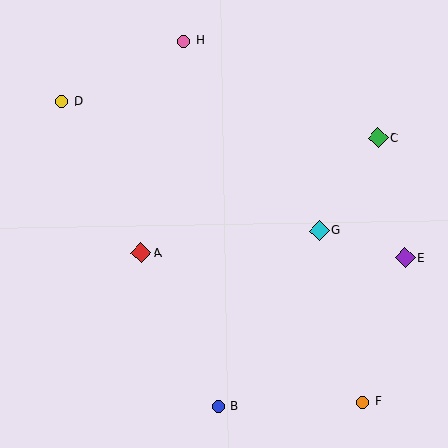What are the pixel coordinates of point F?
Point F is at (363, 402).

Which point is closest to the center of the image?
Point A at (141, 253) is closest to the center.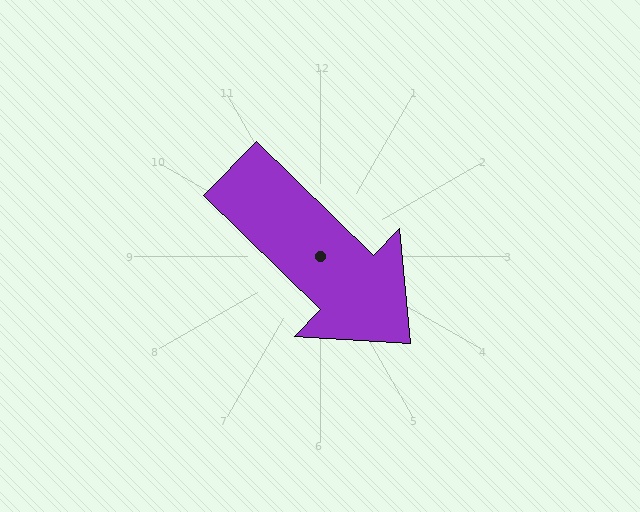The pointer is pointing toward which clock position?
Roughly 4 o'clock.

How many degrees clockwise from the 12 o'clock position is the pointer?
Approximately 134 degrees.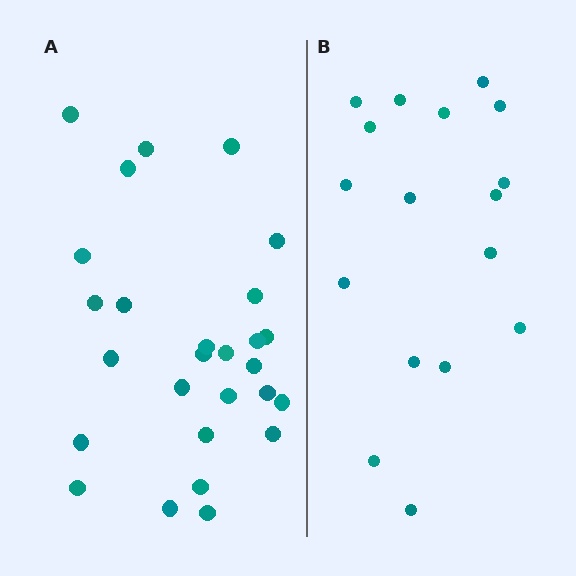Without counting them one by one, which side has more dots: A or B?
Region A (the left region) has more dots.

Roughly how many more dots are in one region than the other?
Region A has roughly 10 or so more dots than region B.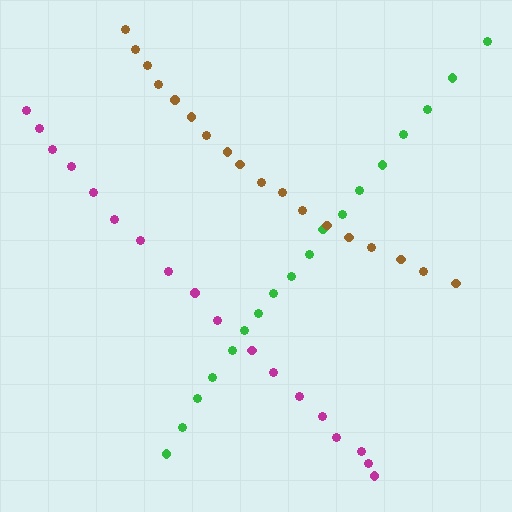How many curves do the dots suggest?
There are 3 distinct paths.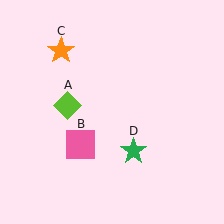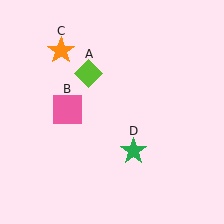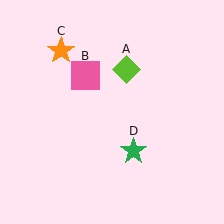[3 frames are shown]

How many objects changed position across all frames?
2 objects changed position: lime diamond (object A), pink square (object B).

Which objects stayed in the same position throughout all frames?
Orange star (object C) and green star (object D) remained stationary.